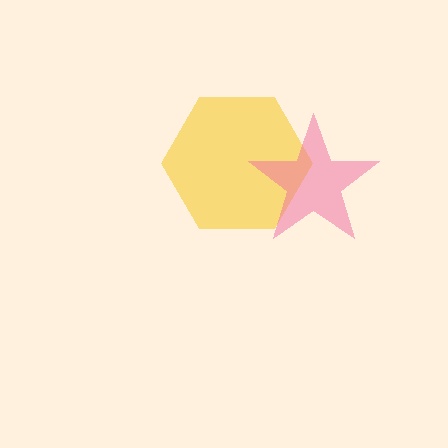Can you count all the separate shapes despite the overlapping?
Yes, there are 2 separate shapes.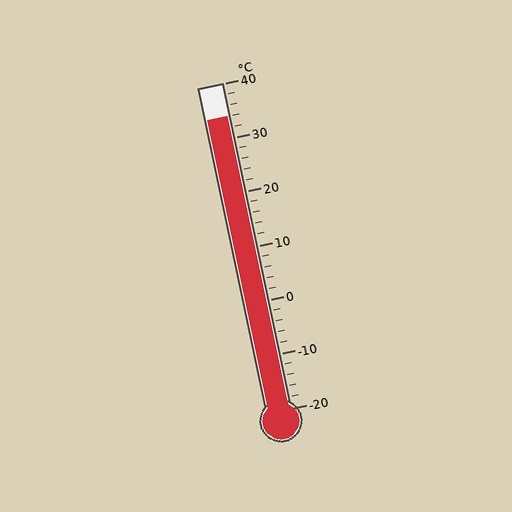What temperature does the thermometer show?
The thermometer shows approximately 34°C.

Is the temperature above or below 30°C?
The temperature is above 30°C.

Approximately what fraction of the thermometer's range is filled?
The thermometer is filled to approximately 90% of its range.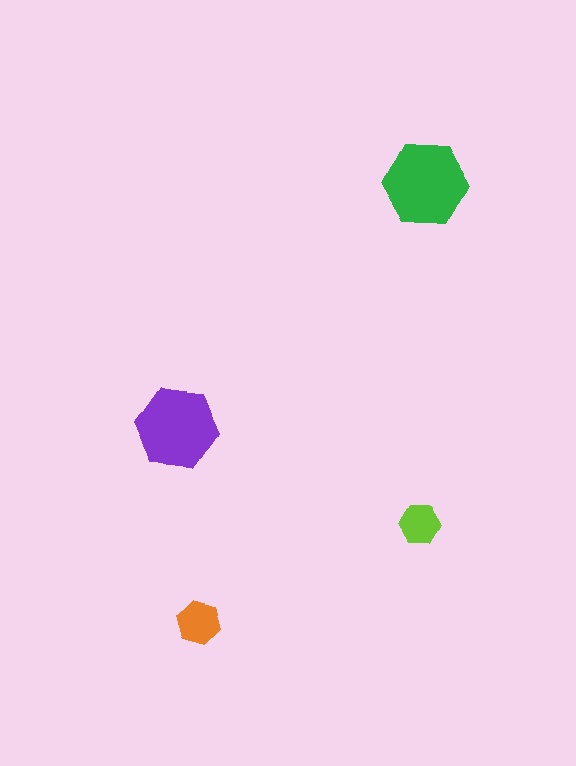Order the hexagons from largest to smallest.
the green one, the purple one, the orange one, the lime one.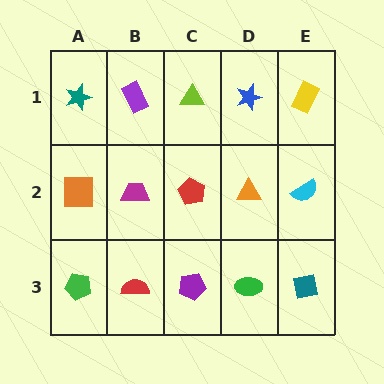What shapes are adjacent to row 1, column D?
An orange triangle (row 2, column D), a lime triangle (row 1, column C), a yellow rectangle (row 1, column E).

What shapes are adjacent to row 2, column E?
A yellow rectangle (row 1, column E), a teal square (row 3, column E), an orange triangle (row 2, column D).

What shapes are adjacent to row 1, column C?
A red pentagon (row 2, column C), a purple rectangle (row 1, column B), a blue star (row 1, column D).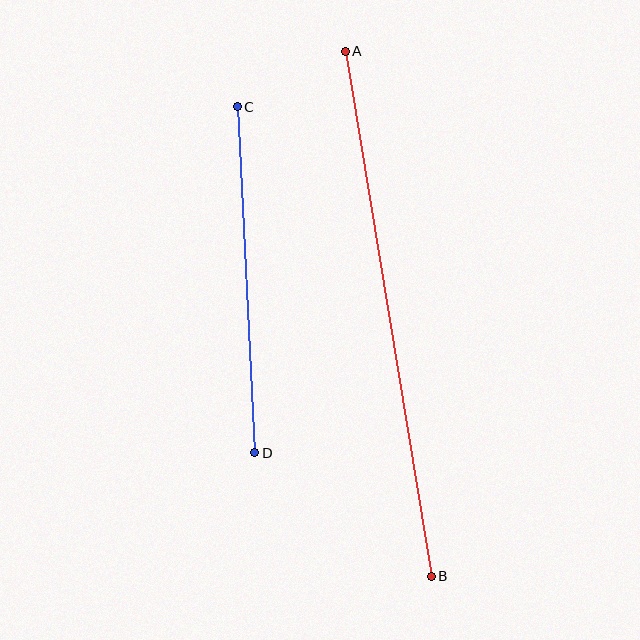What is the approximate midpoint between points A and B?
The midpoint is at approximately (388, 314) pixels.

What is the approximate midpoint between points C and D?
The midpoint is at approximately (246, 280) pixels.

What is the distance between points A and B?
The distance is approximately 532 pixels.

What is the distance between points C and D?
The distance is approximately 346 pixels.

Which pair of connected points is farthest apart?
Points A and B are farthest apart.